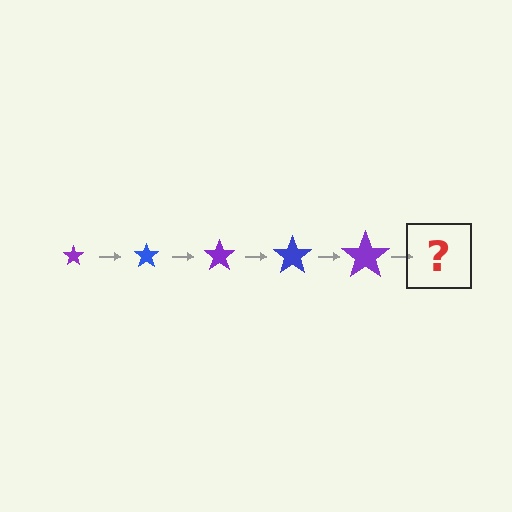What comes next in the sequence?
The next element should be a blue star, larger than the previous one.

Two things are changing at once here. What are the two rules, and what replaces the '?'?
The two rules are that the star grows larger each step and the color cycles through purple and blue. The '?' should be a blue star, larger than the previous one.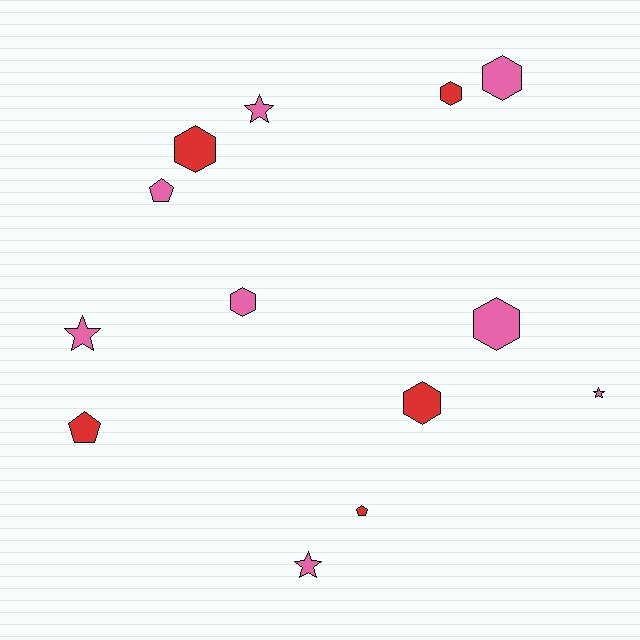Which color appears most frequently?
Pink, with 8 objects.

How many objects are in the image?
There are 13 objects.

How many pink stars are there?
There are 4 pink stars.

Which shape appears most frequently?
Hexagon, with 6 objects.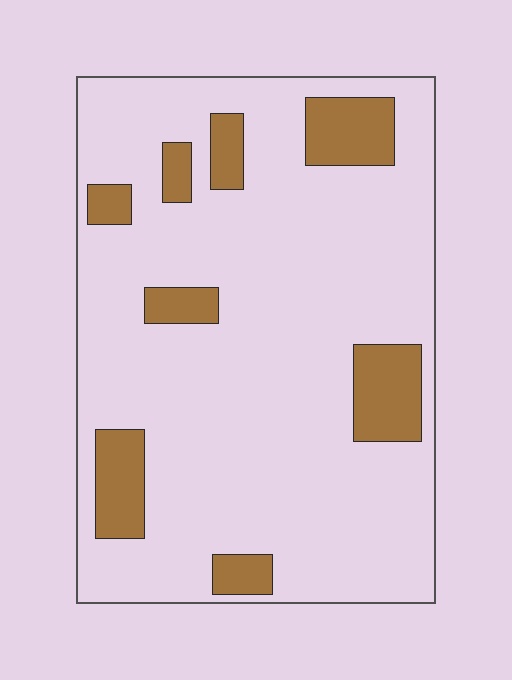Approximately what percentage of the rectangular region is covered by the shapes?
Approximately 15%.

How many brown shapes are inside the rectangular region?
8.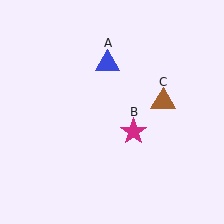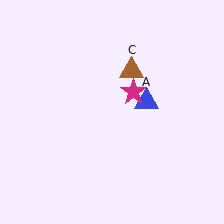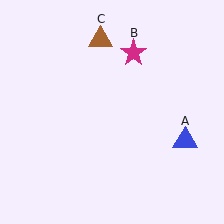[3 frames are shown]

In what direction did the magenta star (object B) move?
The magenta star (object B) moved up.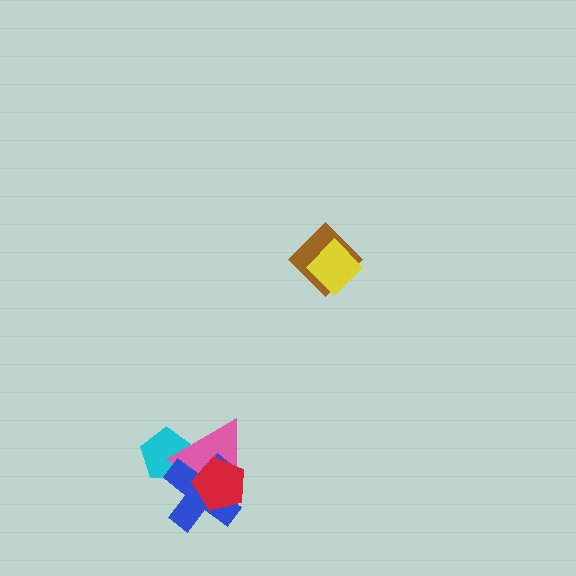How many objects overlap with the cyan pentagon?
2 objects overlap with the cyan pentagon.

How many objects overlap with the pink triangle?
3 objects overlap with the pink triangle.